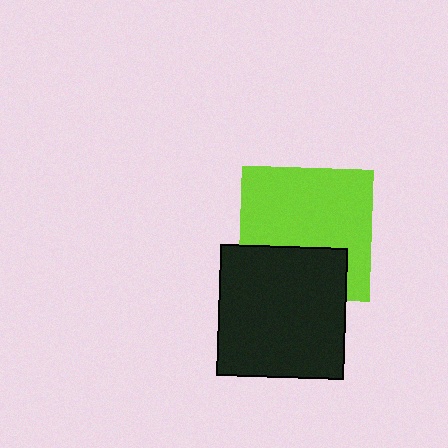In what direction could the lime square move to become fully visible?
The lime square could move up. That would shift it out from behind the black rectangle entirely.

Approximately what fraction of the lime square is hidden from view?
Roughly 34% of the lime square is hidden behind the black rectangle.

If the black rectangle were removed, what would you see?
You would see the complete lime square.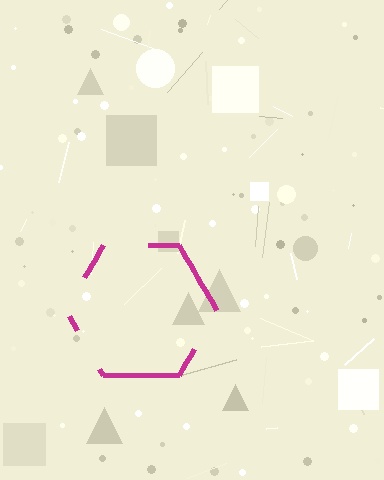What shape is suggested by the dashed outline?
The dashed outline suggests a hexagon.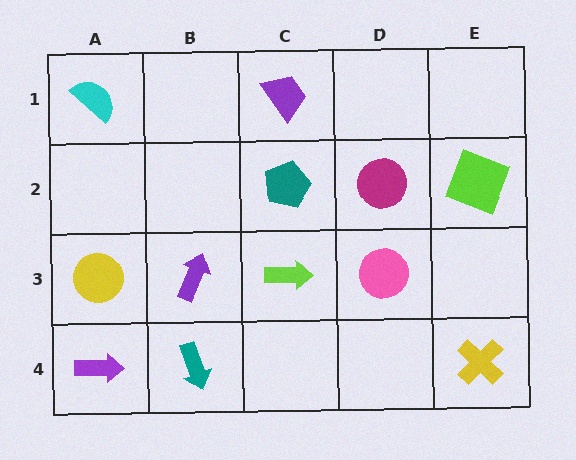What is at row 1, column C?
A purple trapezoid.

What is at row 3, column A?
A yellow circle.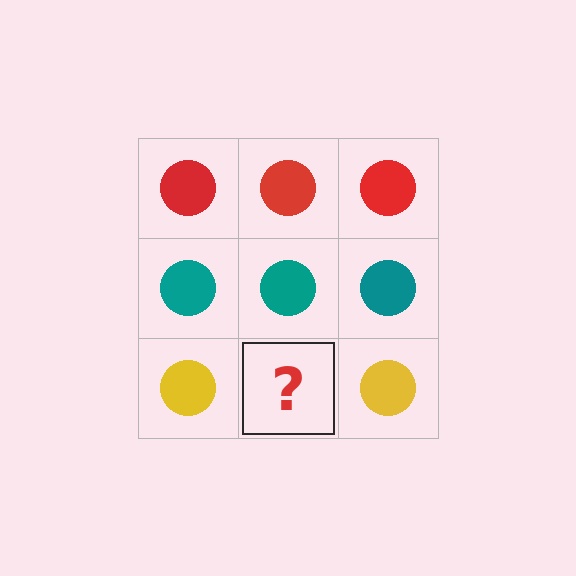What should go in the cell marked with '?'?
The missing cell should contain a yellow circle.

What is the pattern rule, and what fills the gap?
The rule is that each row has a consistent color. The gap should be filled with a yellow circle.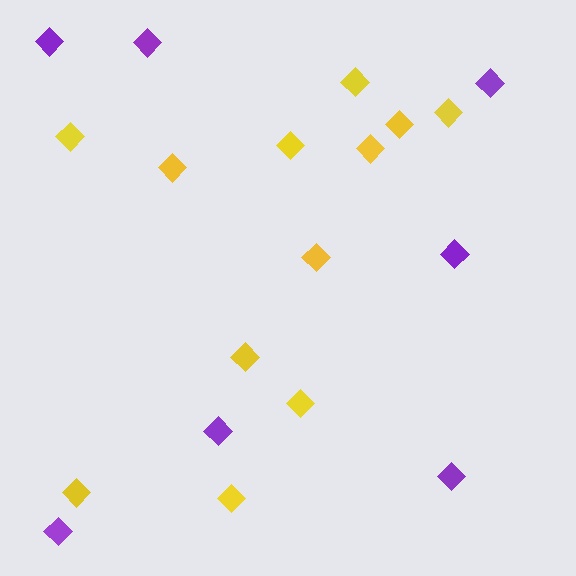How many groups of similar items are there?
There are 2 groups: one group of yellow diamonds (12) and one group of purple diamonds (7).